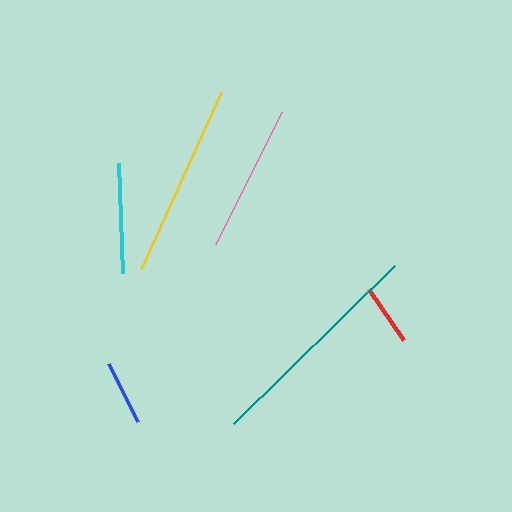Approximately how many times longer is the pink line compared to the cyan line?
The pink line is approximately 1.3 times the length of the cyan line.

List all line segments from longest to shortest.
From longest to shortest: teal, yellow, pink, cyan, blue, red.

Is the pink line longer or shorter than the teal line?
The teal line is longer than the pink line.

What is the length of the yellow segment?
The yellow segment is approximately 195 pixels long.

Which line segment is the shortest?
The red line is the shortest at approximately 62 pixels.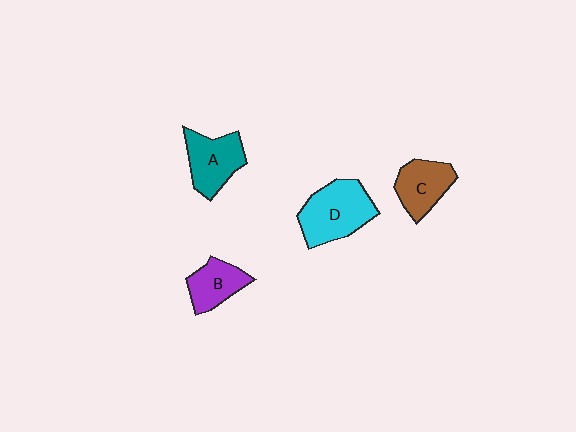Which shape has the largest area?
Shape D (cyan).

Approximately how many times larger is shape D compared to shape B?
Approximately 1.7 times.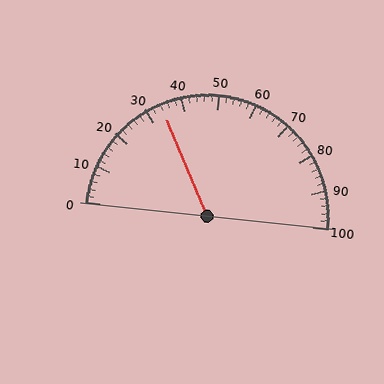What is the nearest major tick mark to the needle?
The nearest major tick mark is 30.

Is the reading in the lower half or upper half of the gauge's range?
The reading is in the lower half of the range (0 to 100).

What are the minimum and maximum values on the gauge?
The gauge ranges from 0 to 100.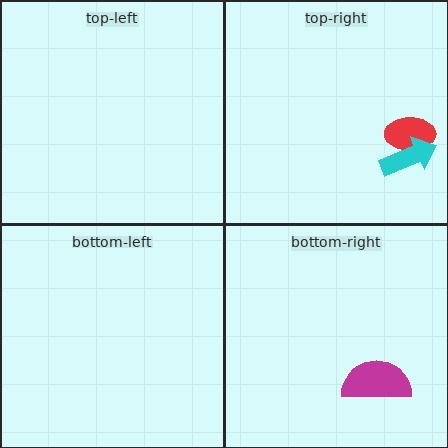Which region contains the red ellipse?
The top-right region.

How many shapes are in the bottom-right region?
1.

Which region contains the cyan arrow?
The top-right region.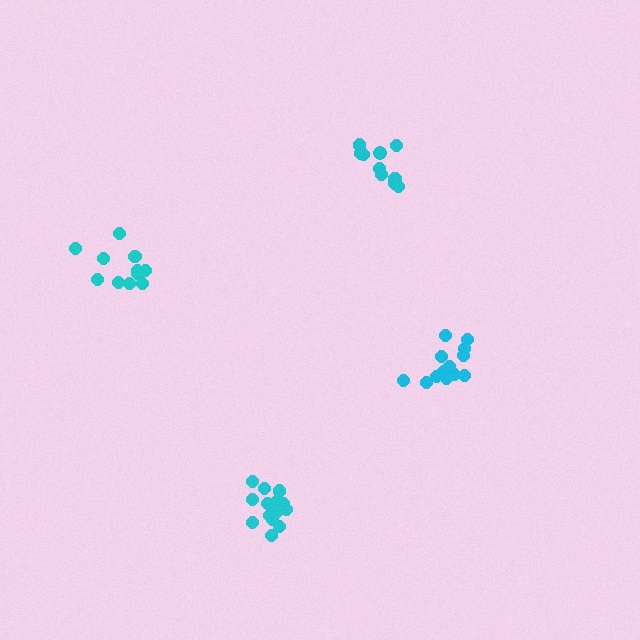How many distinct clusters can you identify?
There are 4 distinct clusters.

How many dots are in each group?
Group 1: 10 dots, Group 2: 16 dots, Group 3: 11 dots, Group 4: 15 dots (52 total).